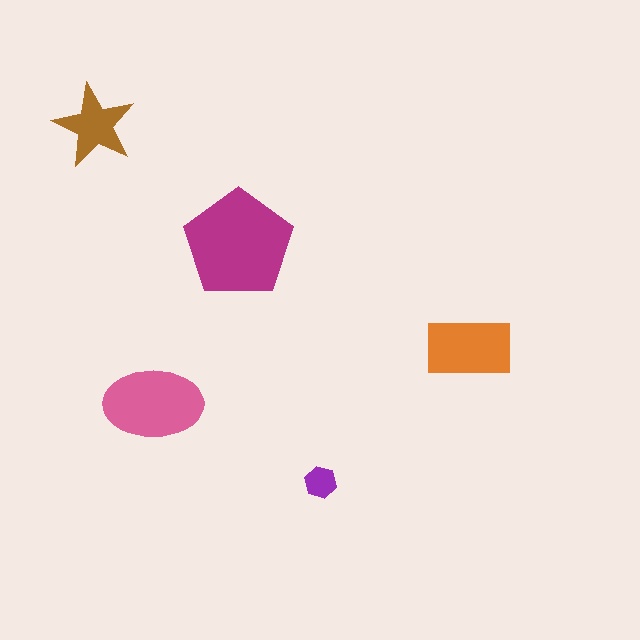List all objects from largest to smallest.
The magenta pentagon, the pink ellipse, the orange rectangle, the brown star, the purple hexagon.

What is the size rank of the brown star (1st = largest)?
4th.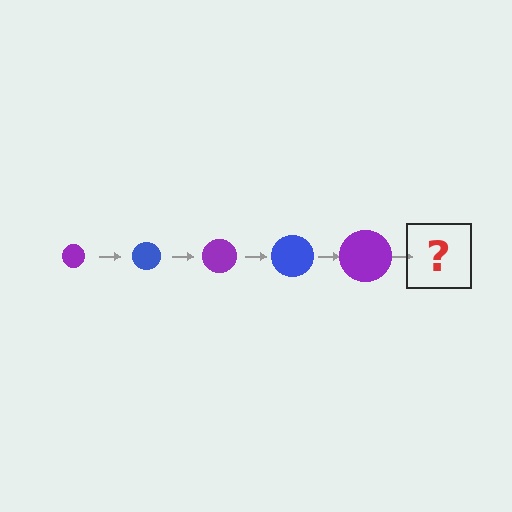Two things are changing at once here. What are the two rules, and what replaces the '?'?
The two rules are that the circle grows larger each step and the color cycles through purple and blue. The '?' should be a blue circle, larger than the previous one.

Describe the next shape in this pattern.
It should be a blue circle, larger than the previous one.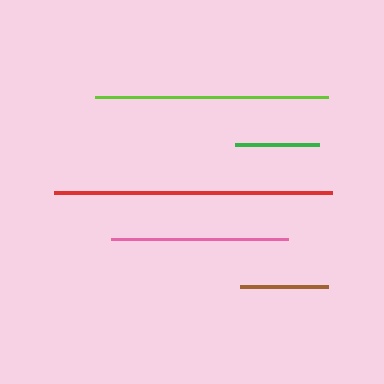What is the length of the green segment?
The green segment is approximately 84 pixels long.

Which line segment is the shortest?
The green line is the shortest at approximately 84 pixels.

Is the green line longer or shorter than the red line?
The red line is longer than the green line.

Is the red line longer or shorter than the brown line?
The red line is longer than the brown line.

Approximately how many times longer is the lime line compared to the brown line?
The lime line is approximately 2.6 times the length of the brown line.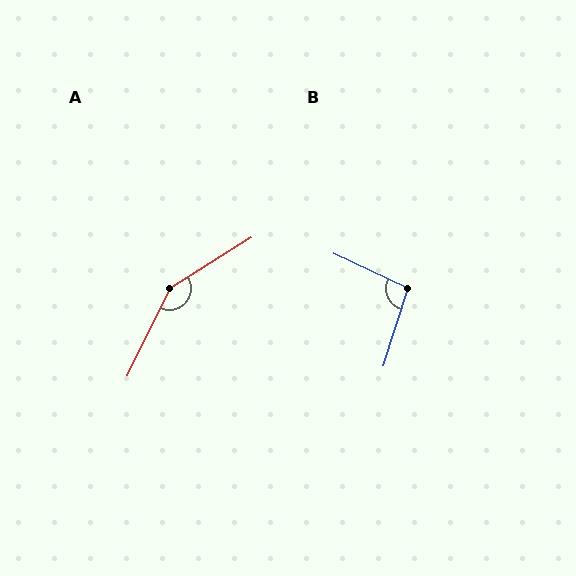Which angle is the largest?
A, at approximately 148 degrees.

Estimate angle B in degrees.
Approximately 97 degrees.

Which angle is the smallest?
B, at approximately 97 degrees.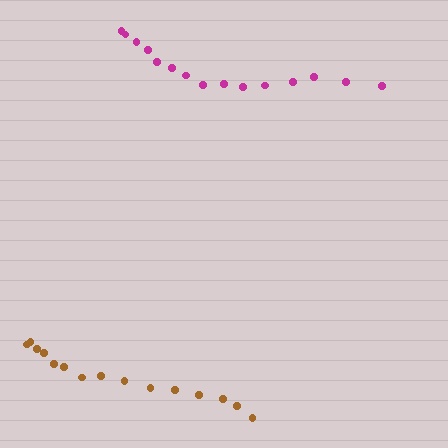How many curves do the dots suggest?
There are 2 distinct paths.